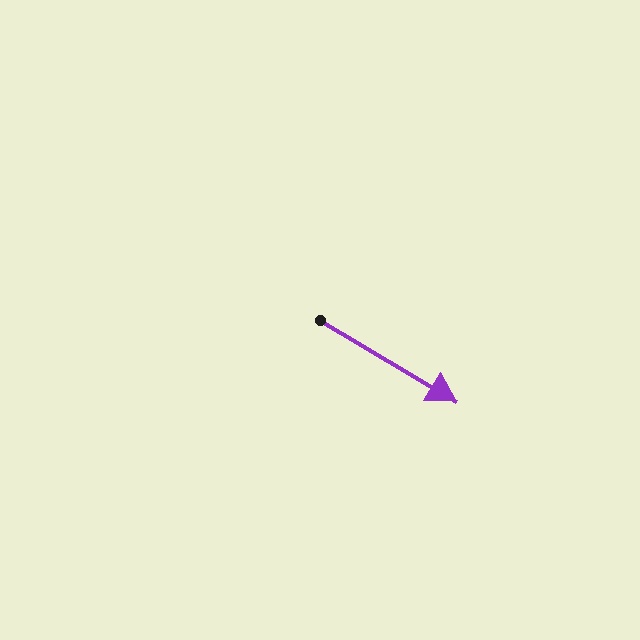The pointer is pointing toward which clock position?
Roughly 4 o'clock.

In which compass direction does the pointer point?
Southeast.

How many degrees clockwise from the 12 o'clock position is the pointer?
Approximately 121 degrees.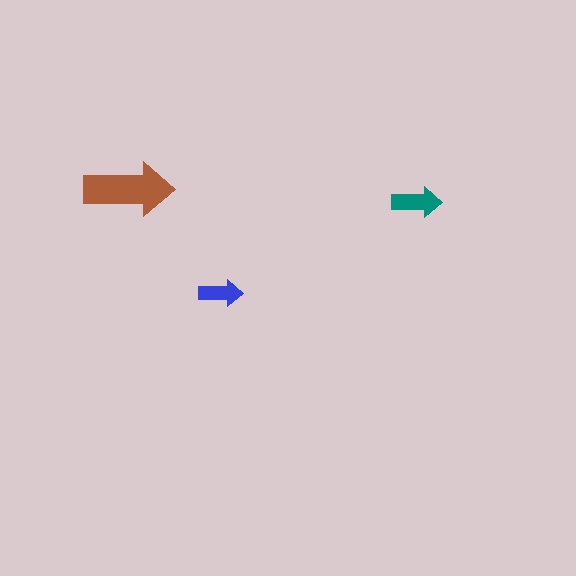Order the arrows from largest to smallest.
the brown one, the teal one, the blue one.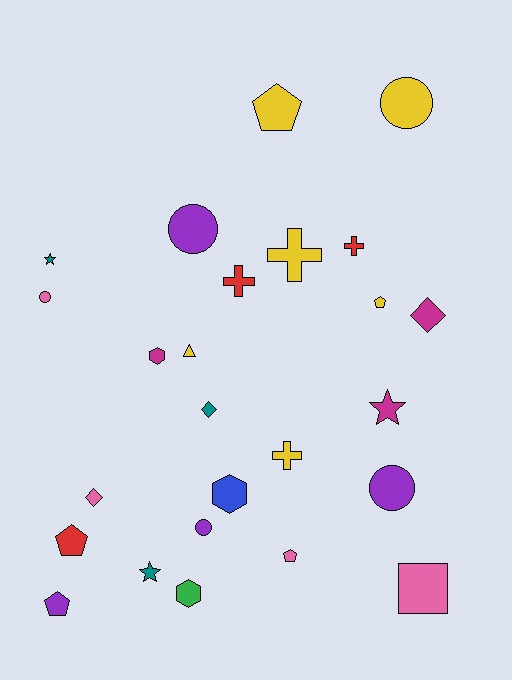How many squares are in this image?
There is 1 square.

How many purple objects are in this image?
There are 4 purple objects.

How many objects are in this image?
There are 25 objects.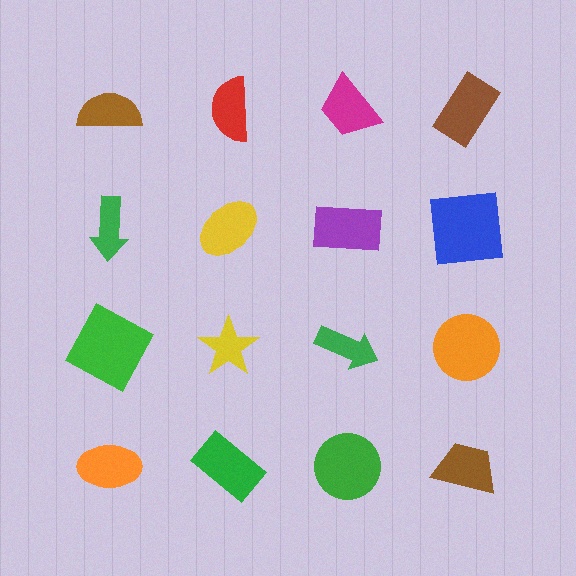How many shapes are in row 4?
4 shapes.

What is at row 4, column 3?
A green circle.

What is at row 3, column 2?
A yellow star.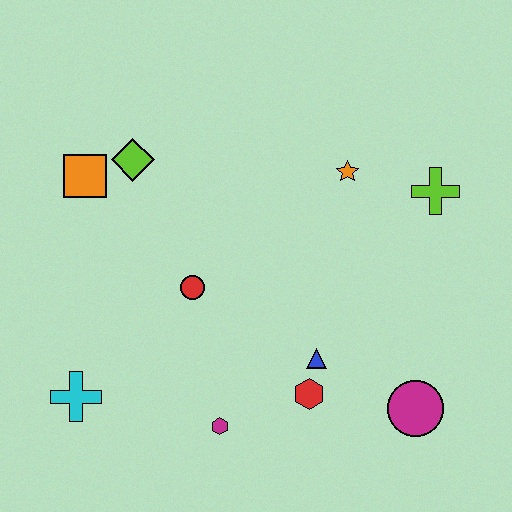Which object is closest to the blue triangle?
The red hexagon is closest to the blue triangle.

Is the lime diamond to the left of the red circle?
Yes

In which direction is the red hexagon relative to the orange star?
The red hexagon is below the orange star.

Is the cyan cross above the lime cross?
No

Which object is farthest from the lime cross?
The cyan cross is farthest from the lime cross.